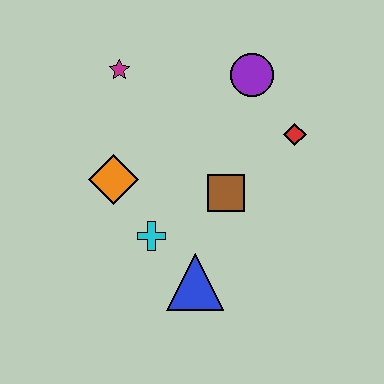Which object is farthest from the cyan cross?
The purple circle is farthest from the cyan cross.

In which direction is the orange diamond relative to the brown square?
The orange diamond is to the left of the brown square.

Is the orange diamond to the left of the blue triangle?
Yes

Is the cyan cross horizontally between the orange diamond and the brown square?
Yes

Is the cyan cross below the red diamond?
Yes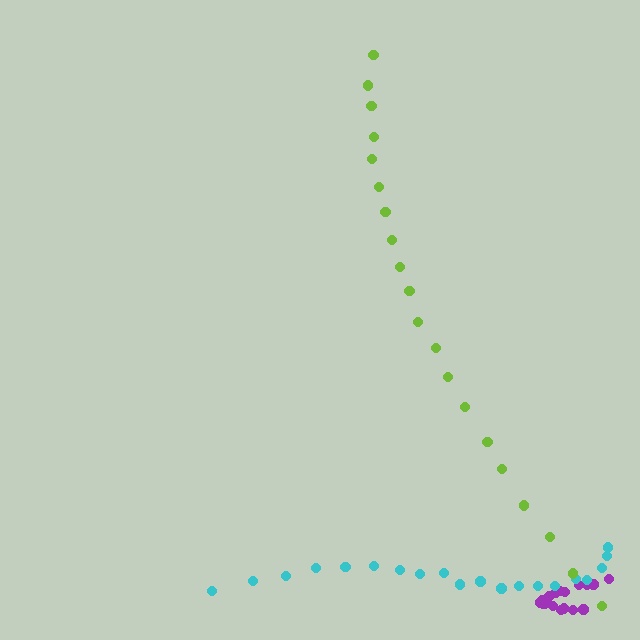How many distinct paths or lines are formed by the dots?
There are 3 distinct paths.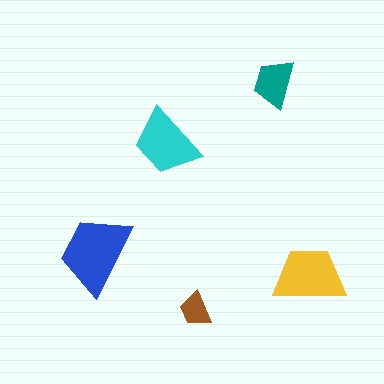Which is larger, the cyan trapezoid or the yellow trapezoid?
The yellow one.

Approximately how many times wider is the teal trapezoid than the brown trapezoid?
About 1.5 times wider.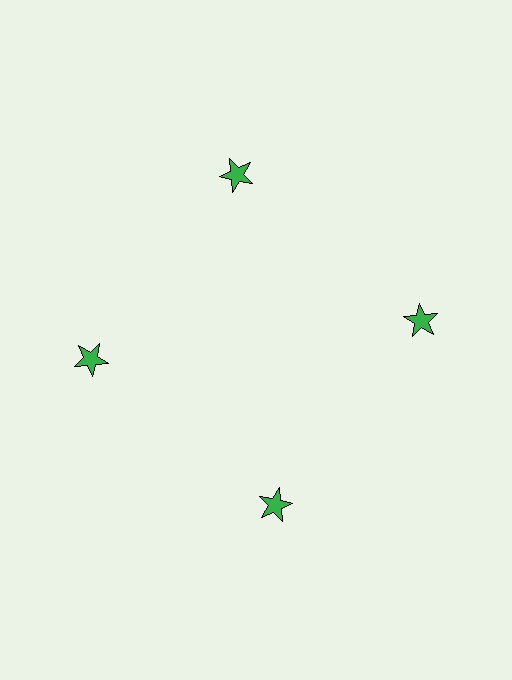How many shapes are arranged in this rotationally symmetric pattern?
There are 4 shapes, arranged in 4 groups of 1.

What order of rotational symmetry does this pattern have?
This pattern has 4-fold rotational symmetry.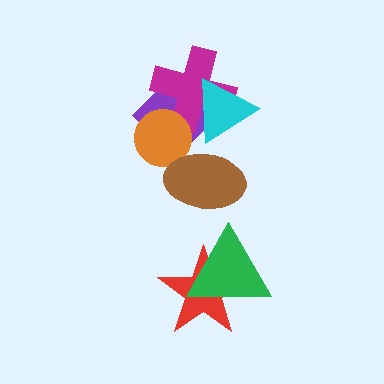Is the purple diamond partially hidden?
Yes, it is partially covered by another shape.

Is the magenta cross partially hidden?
Yes, it is partially covered by another shape.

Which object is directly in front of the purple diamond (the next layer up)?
The magenta cross is directly in front of the purple diamond.